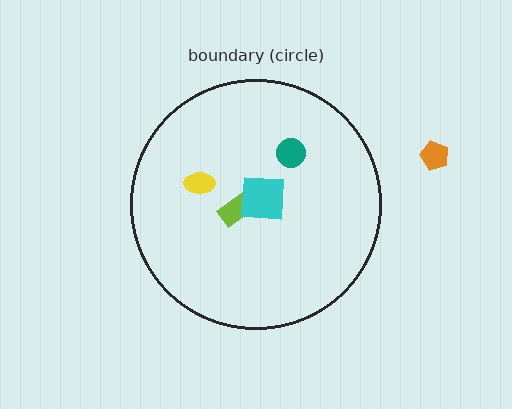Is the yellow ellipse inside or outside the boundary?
Inside.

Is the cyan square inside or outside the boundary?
Inside.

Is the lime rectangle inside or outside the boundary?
Inside.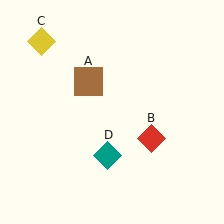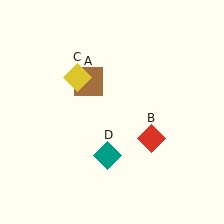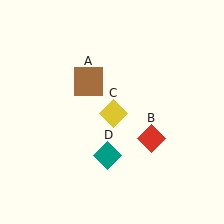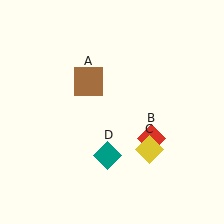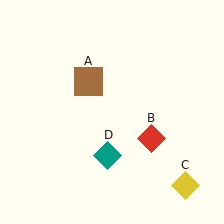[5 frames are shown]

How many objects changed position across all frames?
1 object changed position: yellow diamond (object C).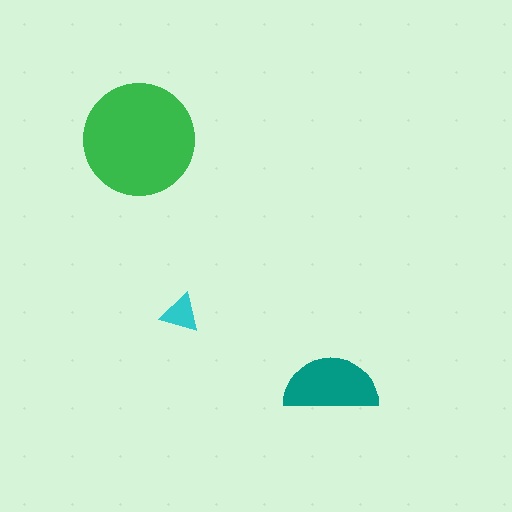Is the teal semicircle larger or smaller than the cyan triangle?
Larger.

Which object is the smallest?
The cyan triangle.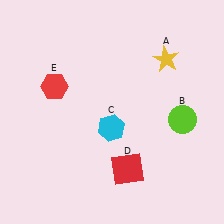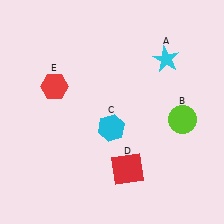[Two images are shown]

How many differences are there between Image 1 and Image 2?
There is 1 difference between the two images.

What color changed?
The star (A) changed from yellow in Image 1 to cyan in Image 2.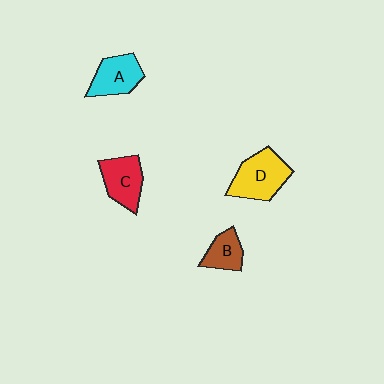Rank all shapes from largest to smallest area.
From largest to smallest: D (yellow), C (red), A (cyan), B (brown).